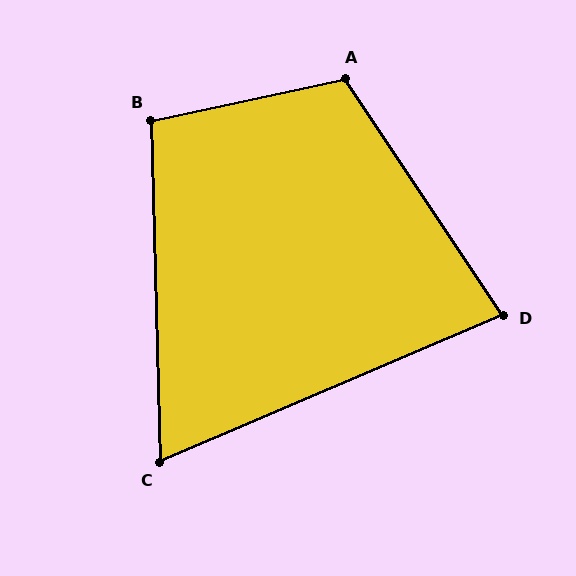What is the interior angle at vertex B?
Approximately 100 degrees (obtuse).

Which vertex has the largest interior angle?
A, at approximately 112 degrees.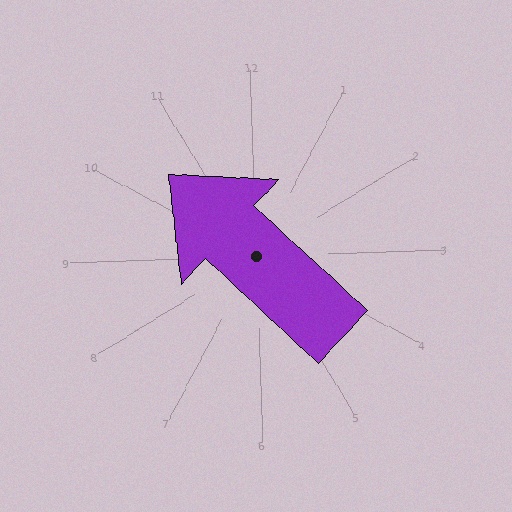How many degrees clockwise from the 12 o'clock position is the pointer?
Approximately 315 degrees.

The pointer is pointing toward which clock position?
Roughly 10 o'clock.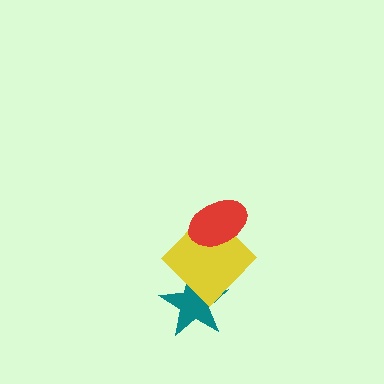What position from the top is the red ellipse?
The red ellipse is 1st from the top.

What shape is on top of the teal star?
The yellow diamond is on top of the teal star.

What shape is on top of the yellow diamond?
The red ellipse is on top of the yellow diamond.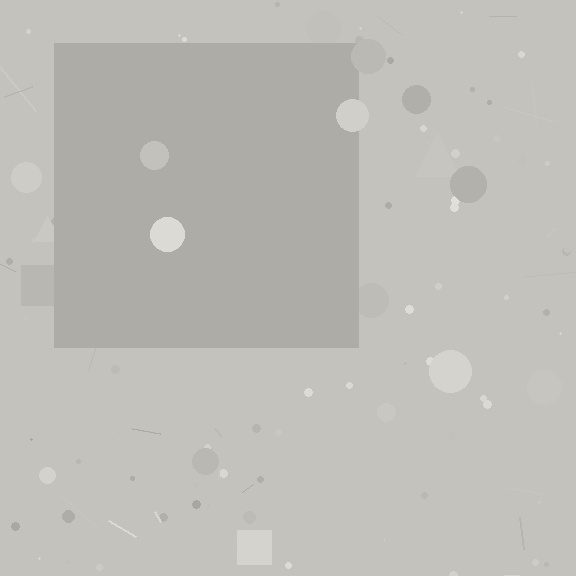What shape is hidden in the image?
A square is hidden in the image.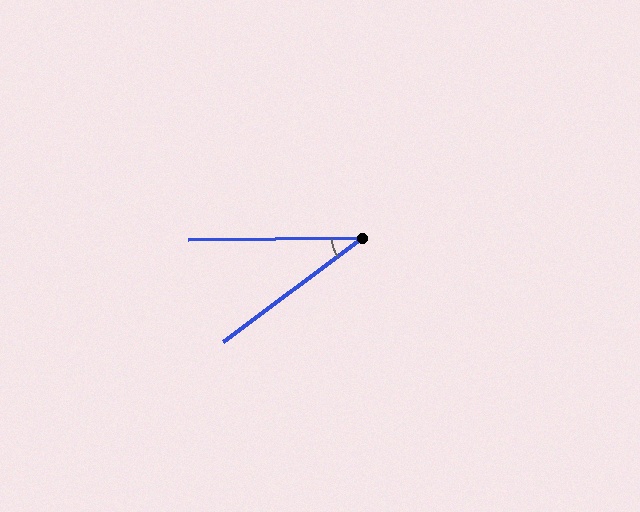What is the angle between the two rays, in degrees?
Approximately 36 degrees.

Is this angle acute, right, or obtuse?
It is acute.